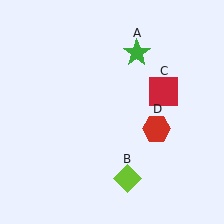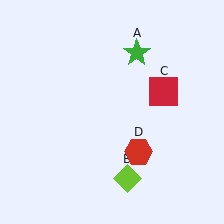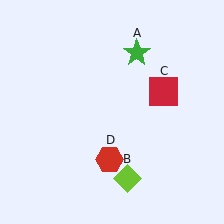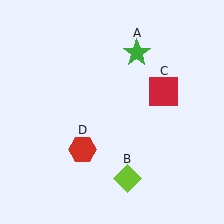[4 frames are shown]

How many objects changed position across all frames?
1 object changed position: red hexagon (object D).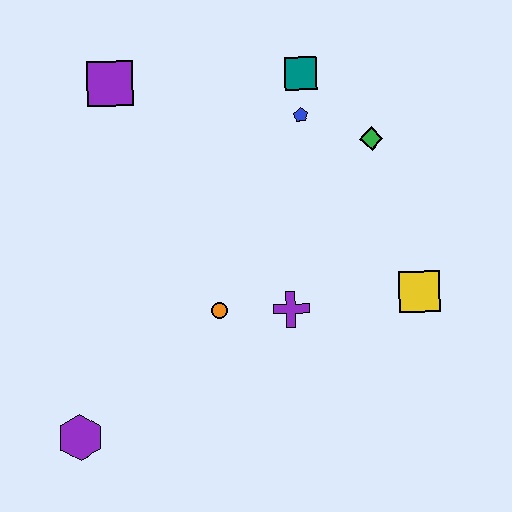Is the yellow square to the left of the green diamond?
No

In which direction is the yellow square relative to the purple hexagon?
The yellow square is to the right of the purple hexagon.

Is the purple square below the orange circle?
No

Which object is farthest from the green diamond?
The purple hexagon is farthest from the green diamond.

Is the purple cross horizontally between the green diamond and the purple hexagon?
Yes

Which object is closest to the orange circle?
The purple cross is closest to the orange circle.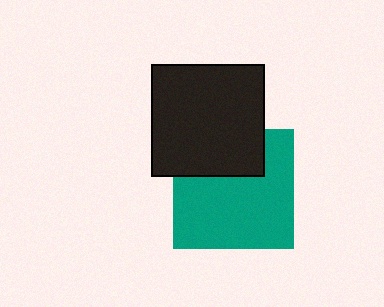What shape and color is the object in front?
The object in front is a black rectangle.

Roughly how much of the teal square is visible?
Most of it is visible (roughly 69%).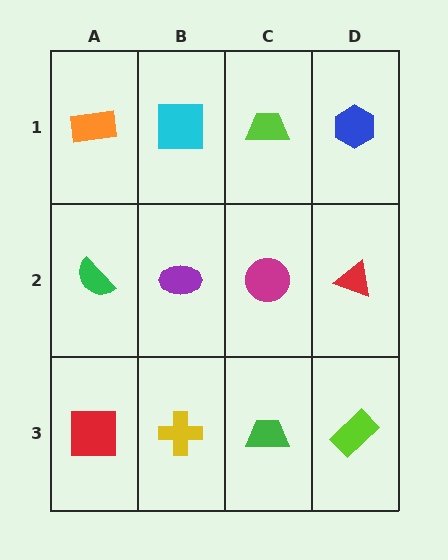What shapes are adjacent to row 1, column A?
A green semicircle (row 2, column A), a cyan square (row 1, column B).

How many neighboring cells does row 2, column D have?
3.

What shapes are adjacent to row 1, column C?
A magenta circle (row 2, column C), a cyan square (row 1, column B), a blue hexagon (row 1, column D).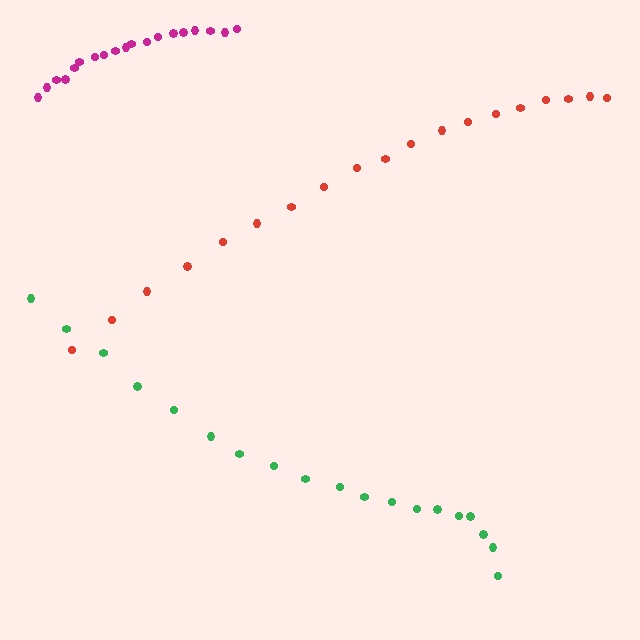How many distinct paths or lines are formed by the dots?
There are 3 distinct paths.